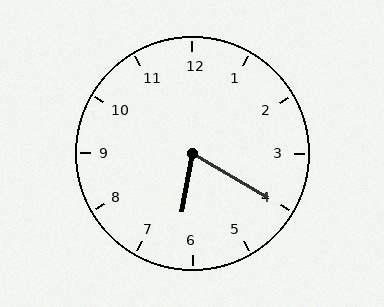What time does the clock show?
6:20.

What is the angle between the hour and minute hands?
Approximately 70 degrees.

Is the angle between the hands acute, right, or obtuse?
It is acute.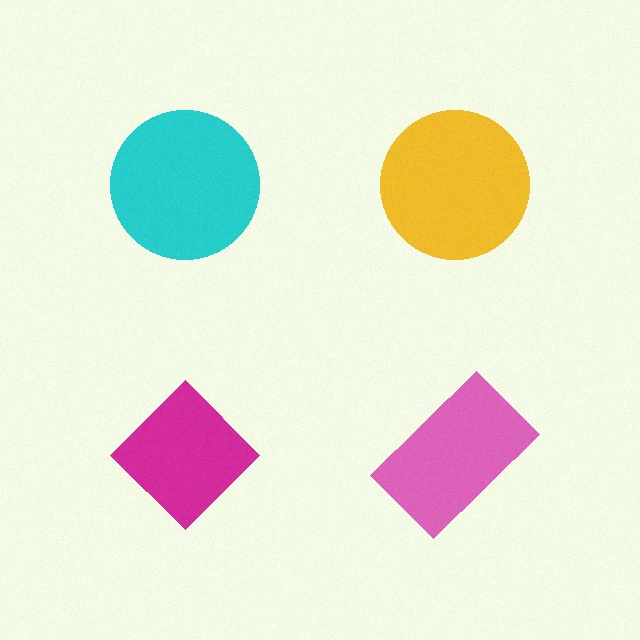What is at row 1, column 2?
A yellow circle.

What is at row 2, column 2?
A pink rectangle.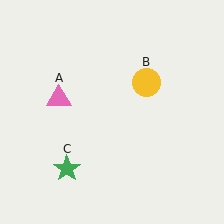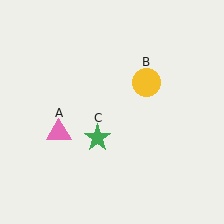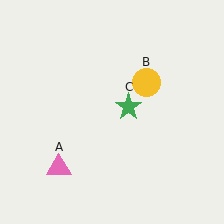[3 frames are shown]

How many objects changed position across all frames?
2 objects changed position: pink triangle (object A), green star (object C).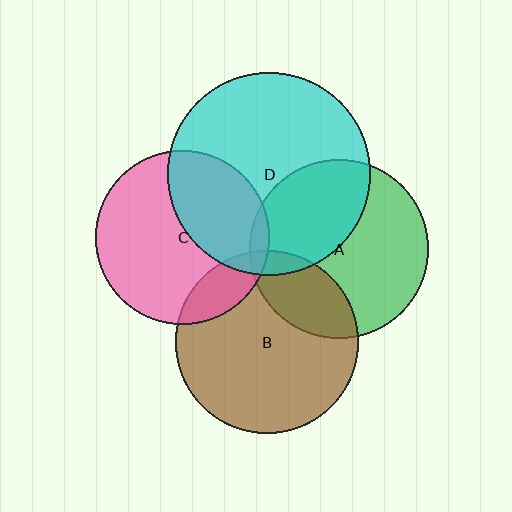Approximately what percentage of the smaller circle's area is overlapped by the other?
Approximately 5%.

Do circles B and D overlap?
Yes.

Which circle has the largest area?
Circle D (cyan).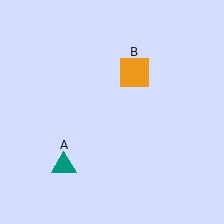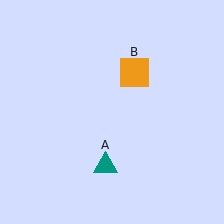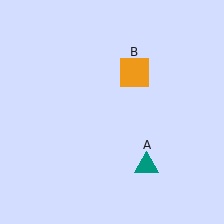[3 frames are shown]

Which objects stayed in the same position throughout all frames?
Orange square (object B) remained stationary.